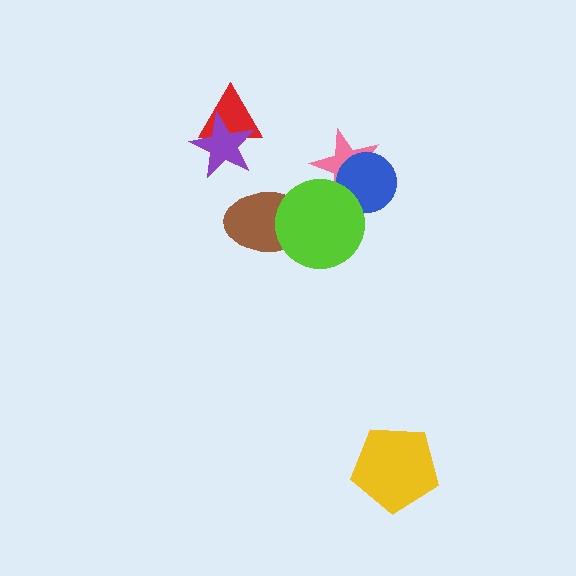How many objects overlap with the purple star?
1 object overlaps with the purple star.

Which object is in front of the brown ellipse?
The lime circle is in front of the brown ellipse.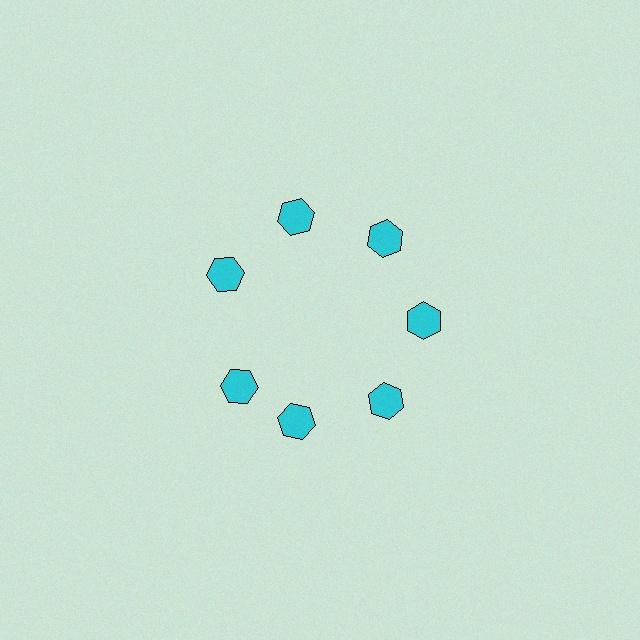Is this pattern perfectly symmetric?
No. The 7 cyan hexagons are arranged in a ring, but one element near the 8 o'clock position is rotated out of alignment along the ring, breaking the 7-fold rotational symmetry.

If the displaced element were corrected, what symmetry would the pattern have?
It would have 7-fold rotational symmetry — the pattern would map onto itself every 51 degrees.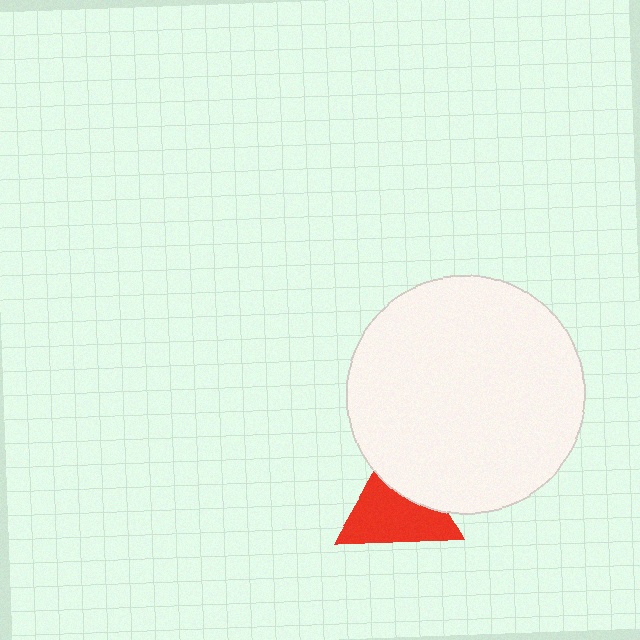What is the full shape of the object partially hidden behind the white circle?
The partially hidden object is a red triangle.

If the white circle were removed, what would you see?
You would see the complete red triangle.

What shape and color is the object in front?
The object in front is a white circle.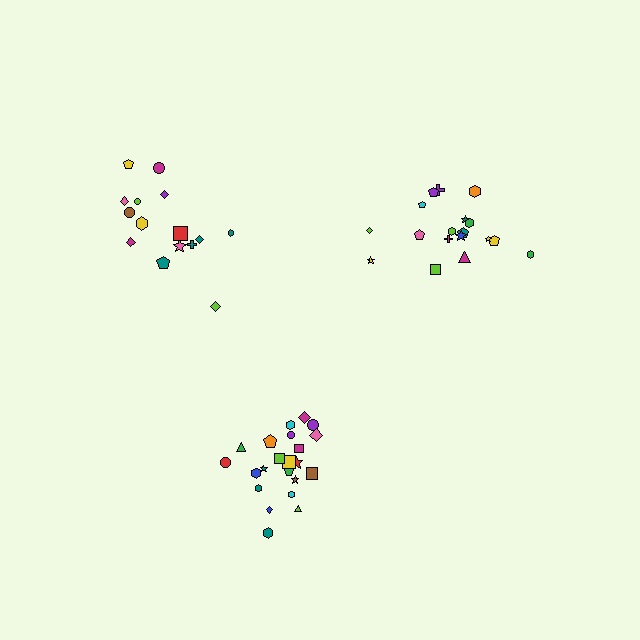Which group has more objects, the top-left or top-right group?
The top-right group.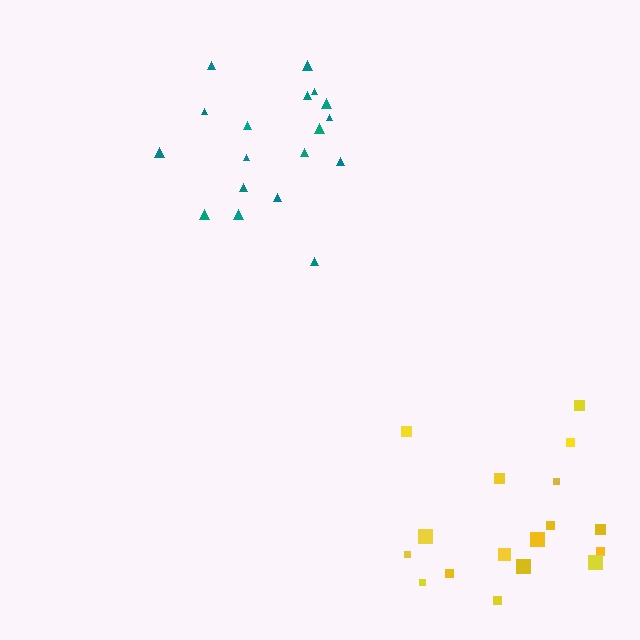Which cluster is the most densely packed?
Teal.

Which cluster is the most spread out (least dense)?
Yellow.